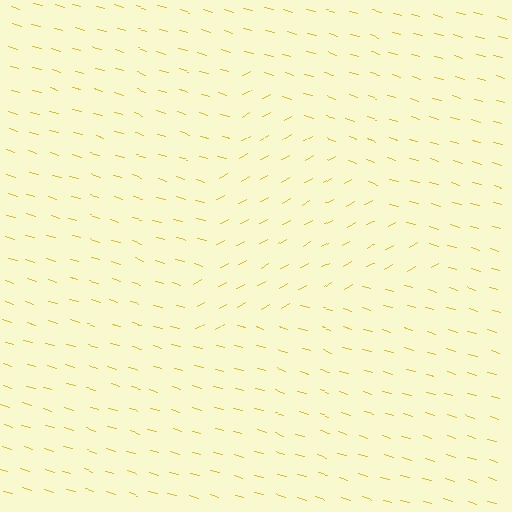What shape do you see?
I see a triangle.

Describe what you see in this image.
The image is filled with small yellow line segments. A triangle region in the image has lines oriented differently from the surrounding lines, creating a visible texture boundary.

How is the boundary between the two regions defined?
The boundary is defined purely by a change in line orientation (approximately 45 degrees difference). All lines are the same color and thickness.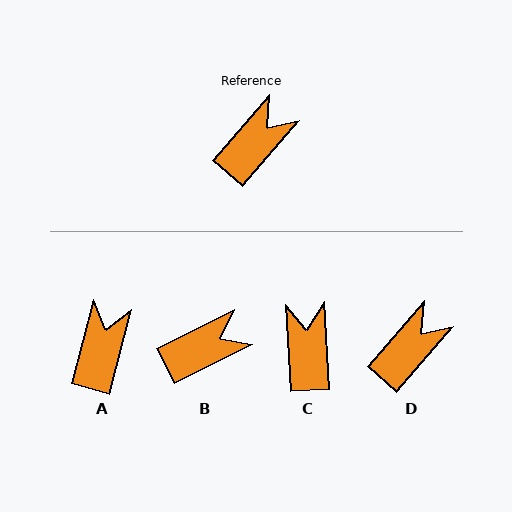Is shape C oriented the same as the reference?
No, it is off by about 44 degrees.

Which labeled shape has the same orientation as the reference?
D.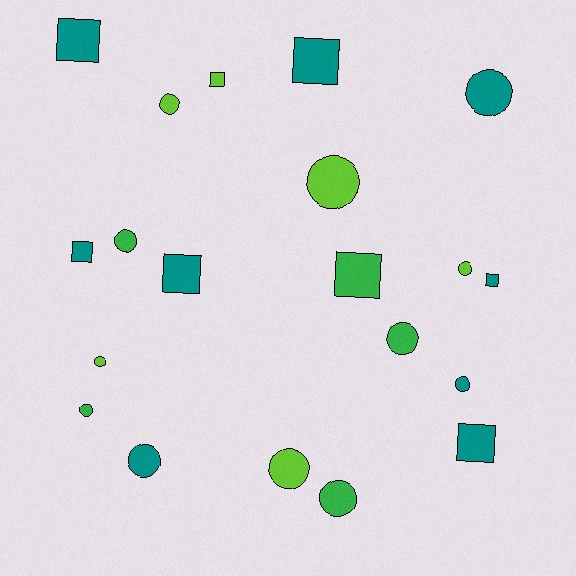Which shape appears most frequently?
Circle, with 12 objects.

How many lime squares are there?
There is 1 lime square.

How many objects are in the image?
There are 20 objects.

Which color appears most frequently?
Teal, with 9 objects.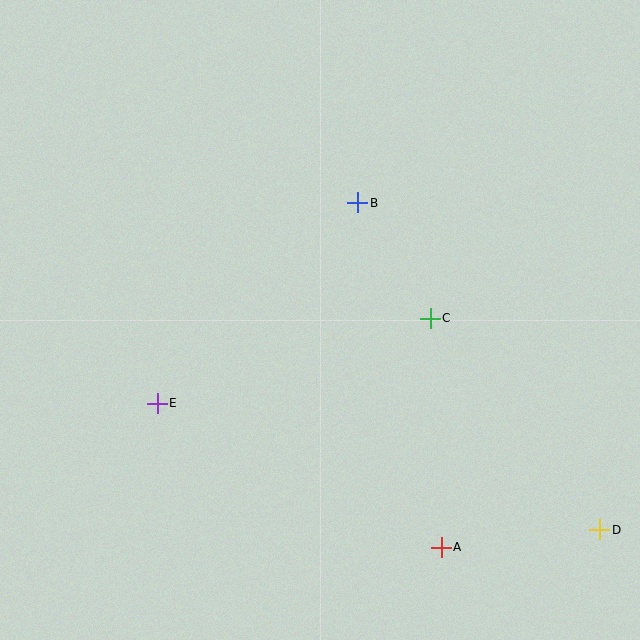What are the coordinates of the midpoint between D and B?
The midpoint between D and B is at (479, 366).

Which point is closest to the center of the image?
Point C at (430, 318) is closest to the center.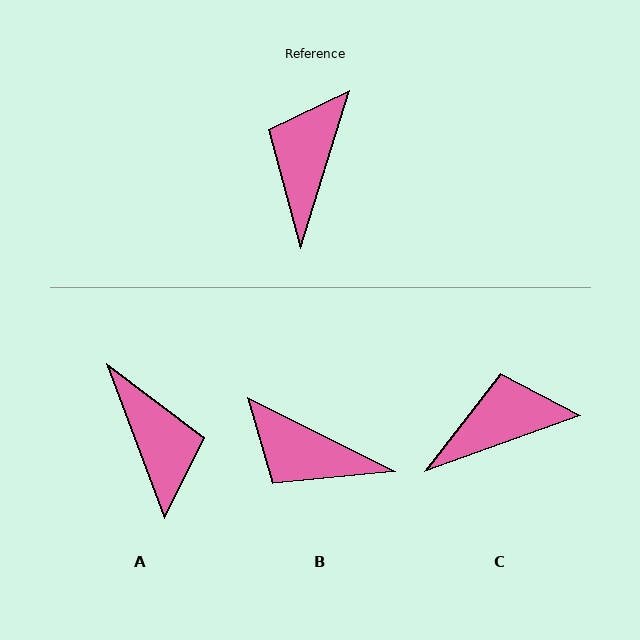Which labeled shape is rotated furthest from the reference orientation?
A, about 142 degrees away.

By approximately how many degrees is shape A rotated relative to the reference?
Approximately 142 degrees clockwise.